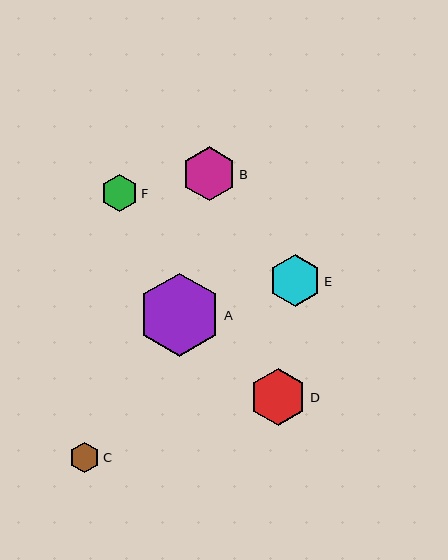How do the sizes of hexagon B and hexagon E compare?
Hexagon B and hexagon E are approximately the same size.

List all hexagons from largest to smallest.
From largest to smallest: A, D, B, E, F, C.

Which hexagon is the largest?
Hexagon A is the largest with a size of approximately 83 pixels.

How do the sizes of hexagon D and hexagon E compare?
Hexagon D and hexagon E are approximately the same size.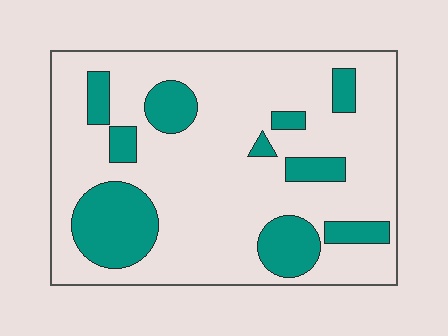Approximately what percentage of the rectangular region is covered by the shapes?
Approximately 25%.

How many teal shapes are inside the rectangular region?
10.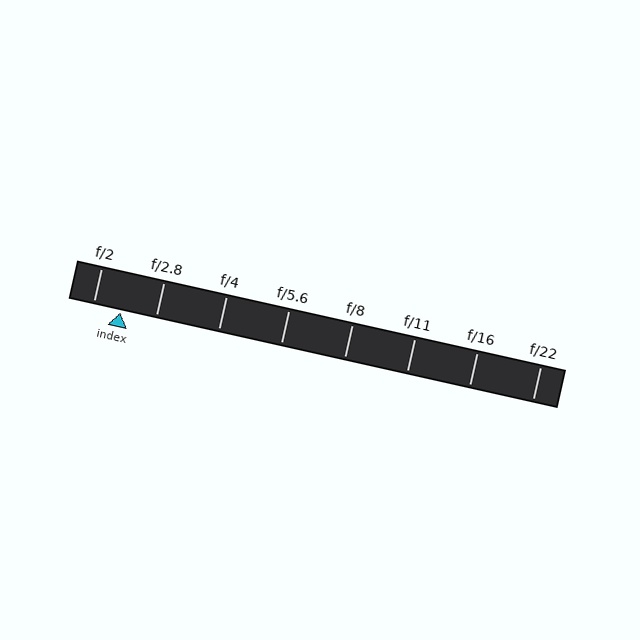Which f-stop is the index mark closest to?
The index mark is closest to f/2.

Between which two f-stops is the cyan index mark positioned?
The index mark is between f/2 and f/2.8.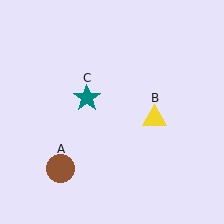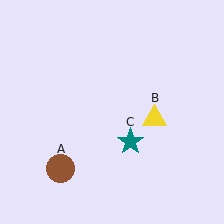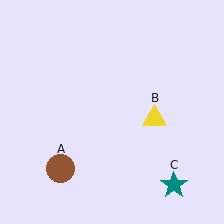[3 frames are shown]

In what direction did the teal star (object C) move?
The teal star (object C) moved down and to the right.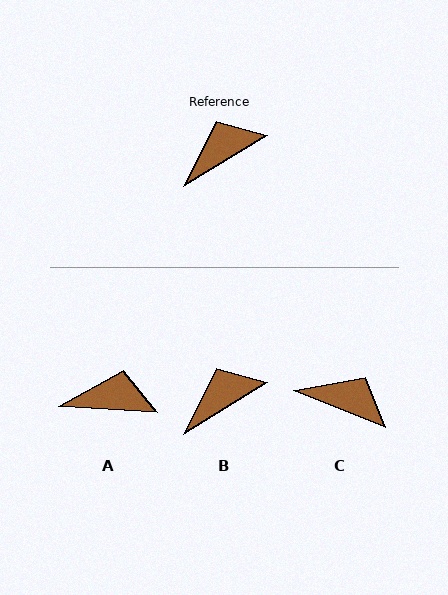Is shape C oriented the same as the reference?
No, it is off by about 53 degrees.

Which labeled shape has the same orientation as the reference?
B.